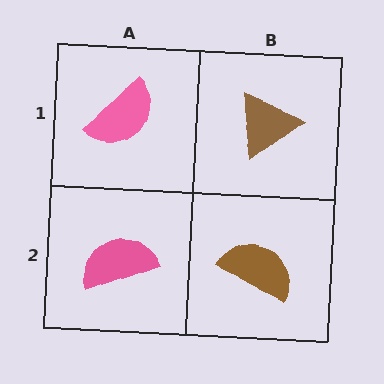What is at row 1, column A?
A pink semicircle.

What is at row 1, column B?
A brown triangle.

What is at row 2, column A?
A pink semicircle.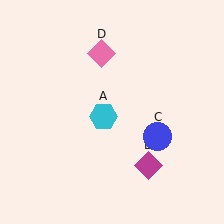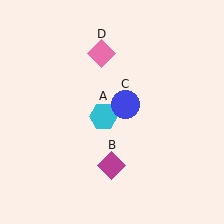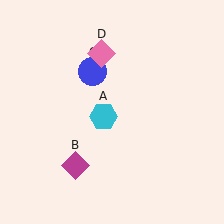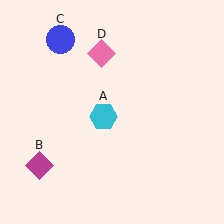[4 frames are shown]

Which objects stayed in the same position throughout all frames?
Cyan hexagon (object A) and pink diamond (object D) remained stationary.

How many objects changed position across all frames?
2 objects changed position: magenta diamond (object B), blue circle (object C).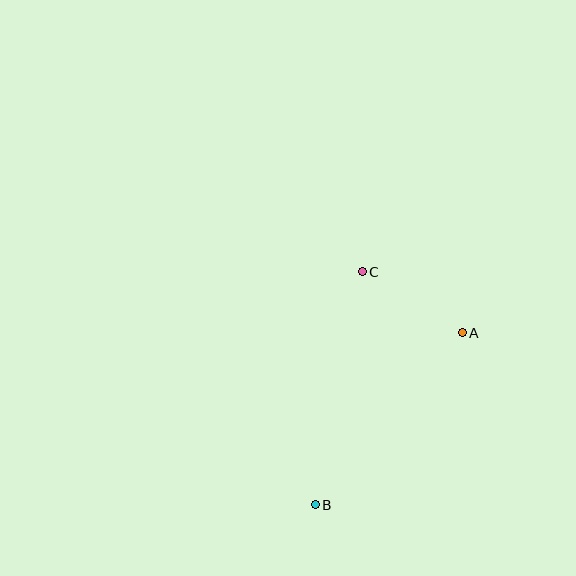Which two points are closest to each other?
Points A and C are closest to each other.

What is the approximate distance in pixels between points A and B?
The distance between A and B is approximately 227 pixels.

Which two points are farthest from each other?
Points B and C are farthest from each other.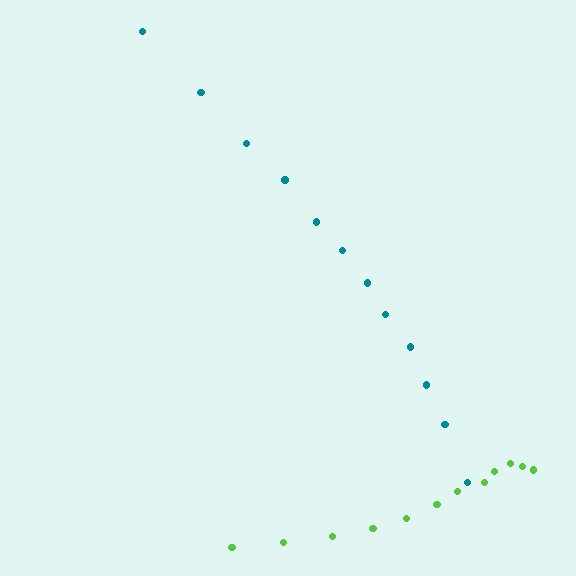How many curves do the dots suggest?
There are 2 distinct paths.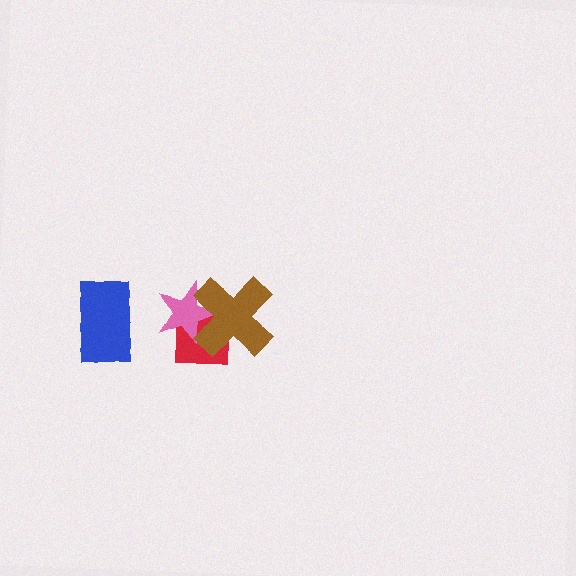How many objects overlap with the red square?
2 objects overlap with the red square.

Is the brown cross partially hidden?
No, no other shape covers it.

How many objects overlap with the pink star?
2 objects overlap with the pink star.